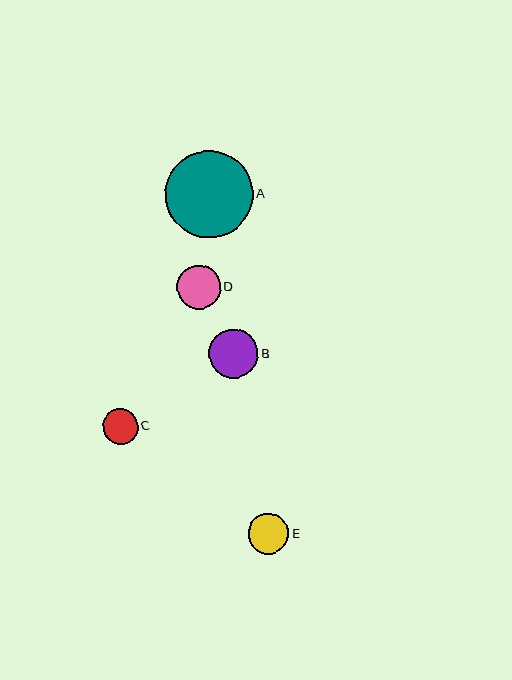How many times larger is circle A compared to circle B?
Circle A is approximately 1.8 times the size of circle B.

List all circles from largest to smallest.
From largest to smallest: A, B, D, E, C.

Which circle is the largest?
Circle A is the largest with a size of approximately 88 pixels.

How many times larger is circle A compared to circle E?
Circle A is approximately 2.2 times the size of circle E.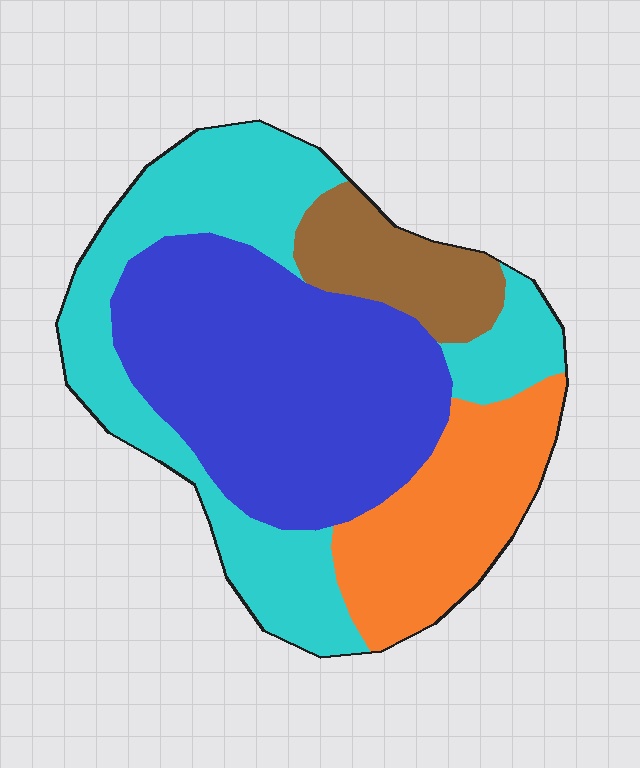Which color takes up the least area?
Brown, at roughly 10%.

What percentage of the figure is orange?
Orange covers around 20% of the figure.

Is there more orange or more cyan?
Cyan.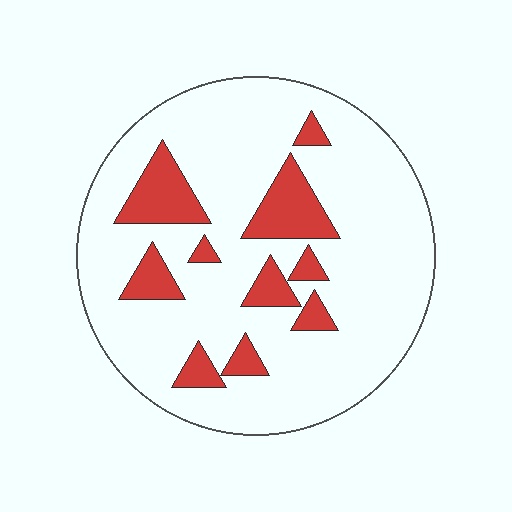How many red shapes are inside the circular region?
10.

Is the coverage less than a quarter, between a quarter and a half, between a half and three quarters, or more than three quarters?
Less than a quarter.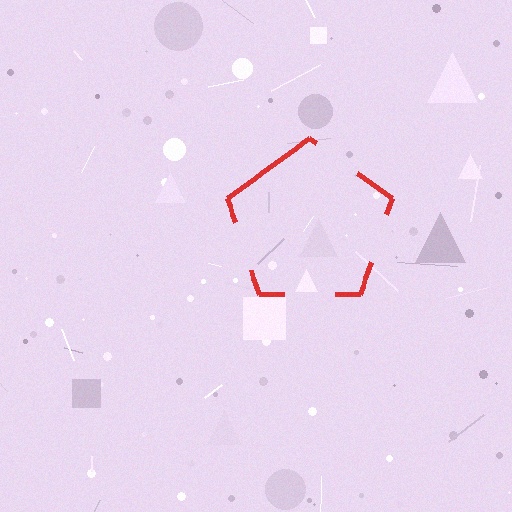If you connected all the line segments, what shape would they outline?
They would outline a pentagon.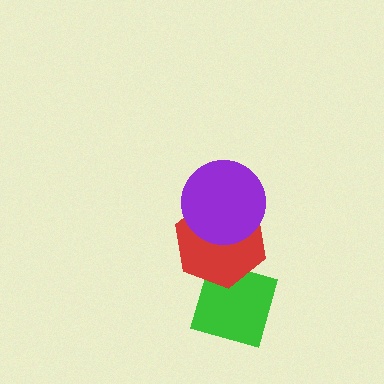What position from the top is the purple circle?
The purple circle is 1st from the top.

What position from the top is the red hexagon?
The red hexagon is 2nd from the top.